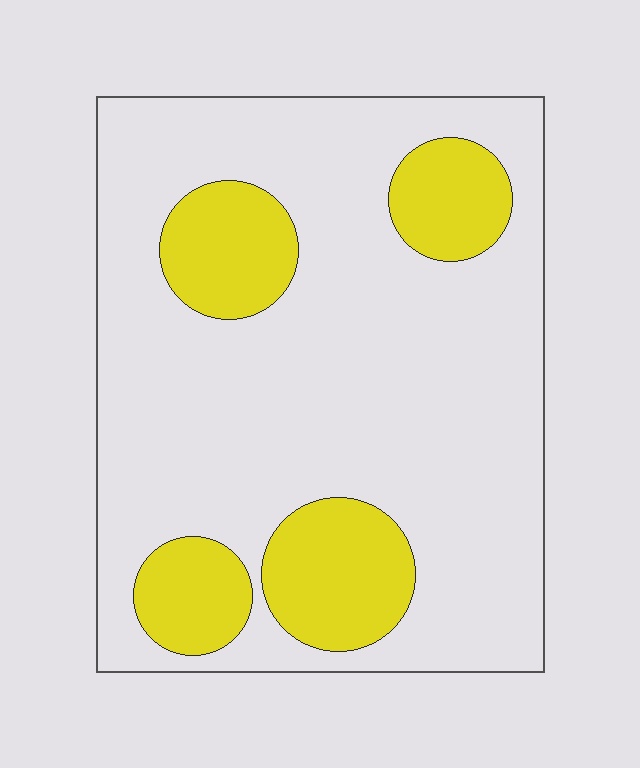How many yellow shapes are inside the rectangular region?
4.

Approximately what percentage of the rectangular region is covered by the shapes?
Approximately 20%.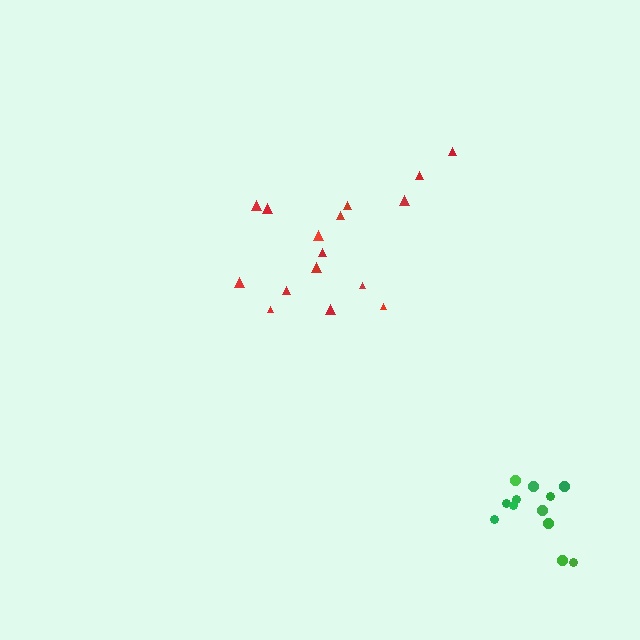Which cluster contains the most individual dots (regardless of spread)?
Red (16).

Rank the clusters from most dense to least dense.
green, red.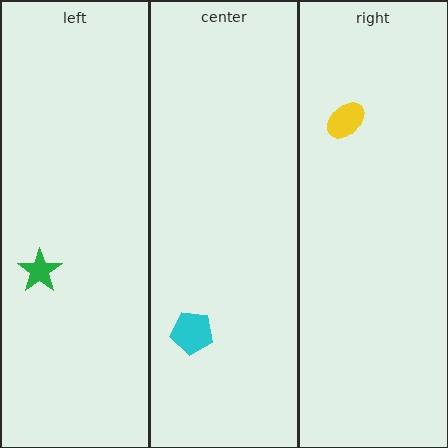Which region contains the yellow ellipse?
The right region.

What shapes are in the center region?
The cyan pentagon.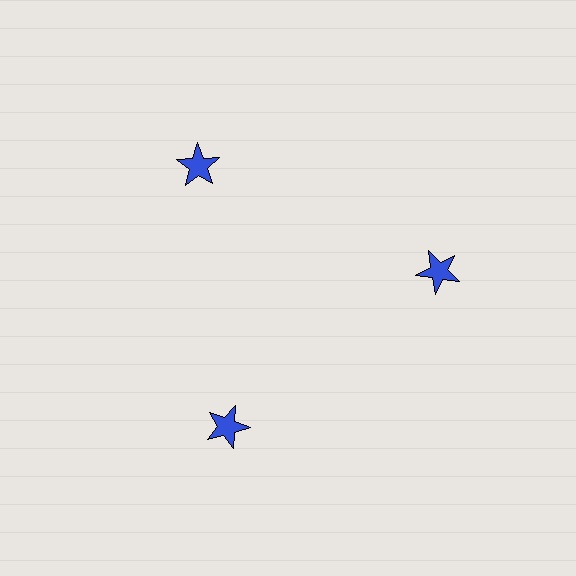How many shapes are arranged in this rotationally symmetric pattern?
There are 3 shapes, arranged in 3 groups of 1.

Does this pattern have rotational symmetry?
Yes, this pattern has 3-fold rotational symmetry. It looks the same after rotating 120 degrees around the center.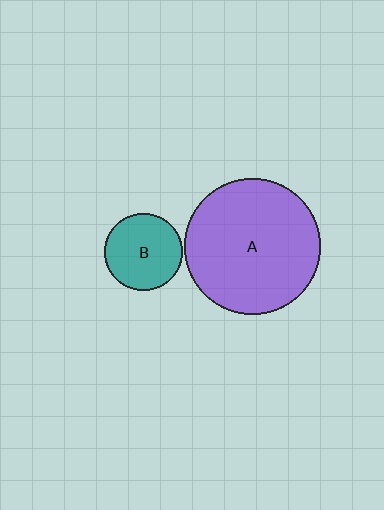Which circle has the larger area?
Circle A (purple).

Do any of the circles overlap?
No, none of the circles overlap.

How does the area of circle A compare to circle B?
Approximately 3.1 times.